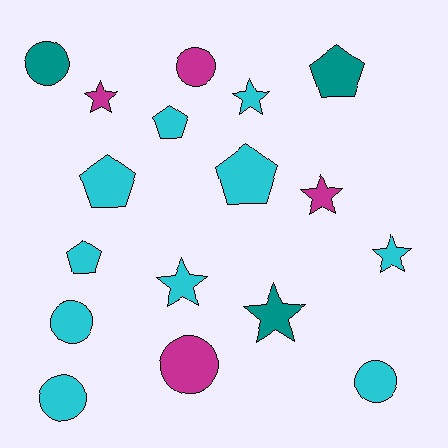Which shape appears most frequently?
Circle, with 6 objects.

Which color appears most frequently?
Cyan, with 10 objects.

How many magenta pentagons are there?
There are no magenta pentagons.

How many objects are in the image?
There are 17 objects.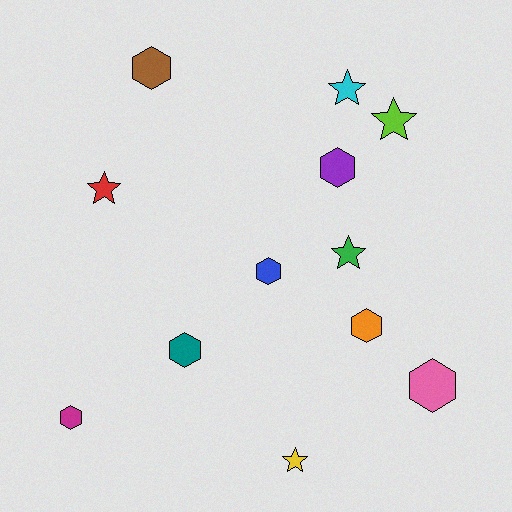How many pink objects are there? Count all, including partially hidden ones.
There is 1 pink object.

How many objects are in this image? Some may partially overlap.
There are 12 objects.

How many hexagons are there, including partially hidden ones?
There are 7 hexagons.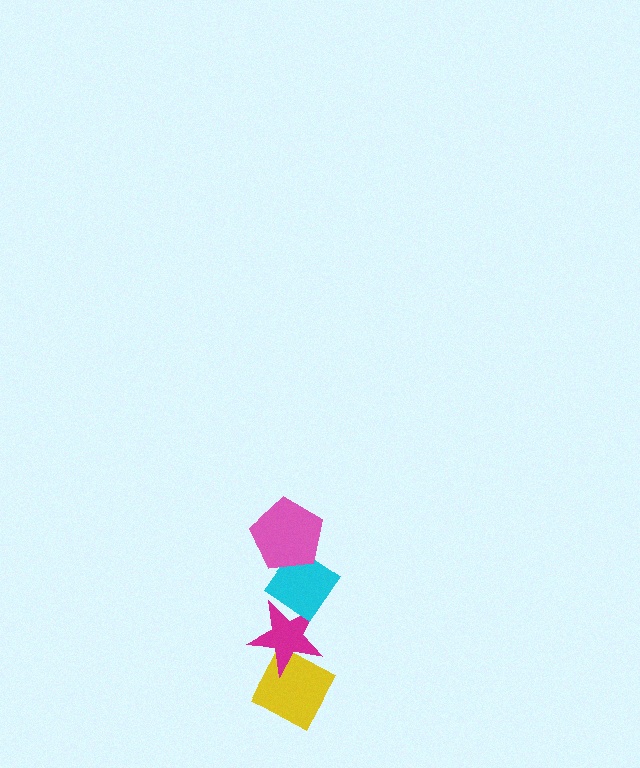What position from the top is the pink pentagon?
The pink pentagon is 1st from the top.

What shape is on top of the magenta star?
The cyan diamond is on top of the magenta star.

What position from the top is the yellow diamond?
The yellow diamond is 4th from the top.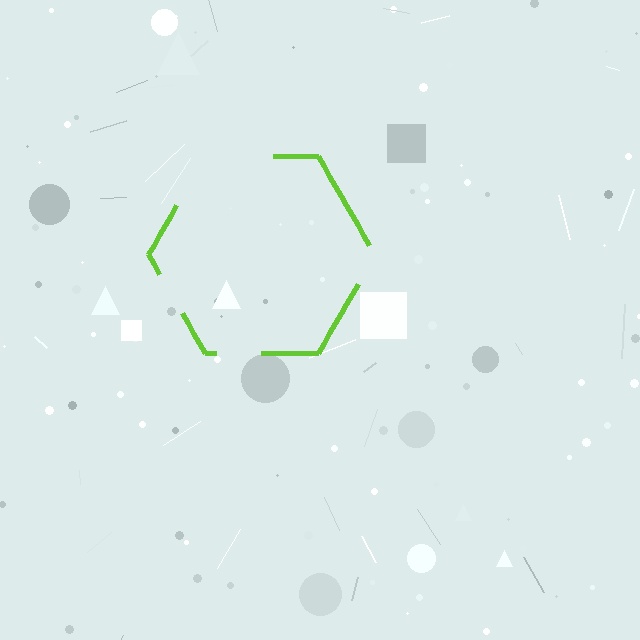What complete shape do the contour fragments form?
The contour fragments form a hexagon.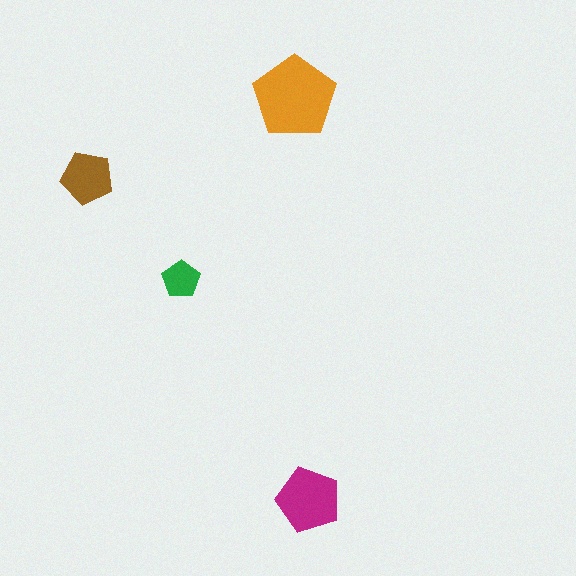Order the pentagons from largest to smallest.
the orange one, the magenta one, the brown one, the green one.